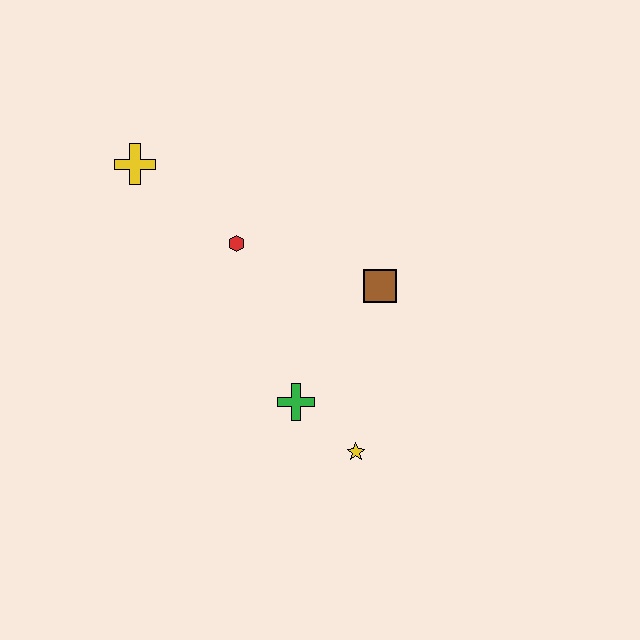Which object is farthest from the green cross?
The yellow cross is farthest from the green cross.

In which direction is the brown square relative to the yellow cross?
The brown square is to the right of the yellow cross.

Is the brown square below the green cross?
No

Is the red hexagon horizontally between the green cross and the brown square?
No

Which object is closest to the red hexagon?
The yellow cross is closest to the red hexagon.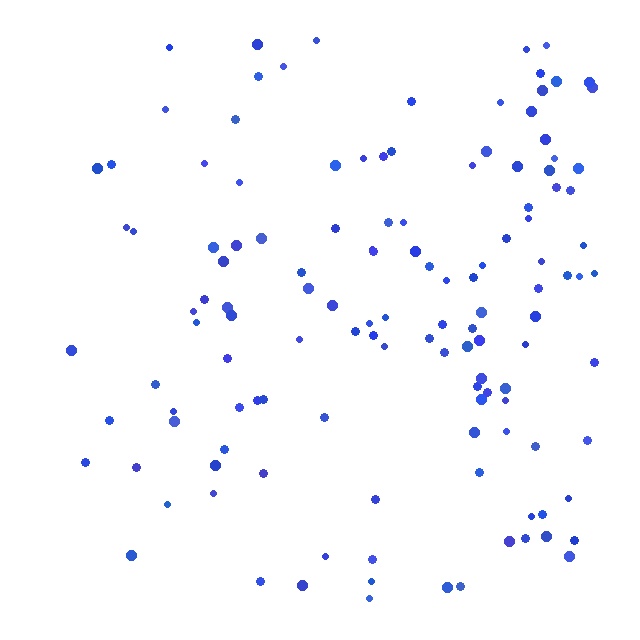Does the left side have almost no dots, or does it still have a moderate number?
Still a moderate number, just noticeably fewer than the right.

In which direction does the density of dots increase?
From left to right, with the right side densest.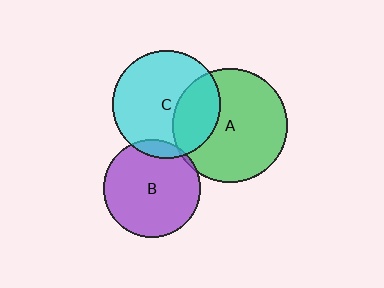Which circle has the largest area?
Circle A (green).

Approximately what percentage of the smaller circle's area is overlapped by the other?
Approximately 30%.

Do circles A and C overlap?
Yes.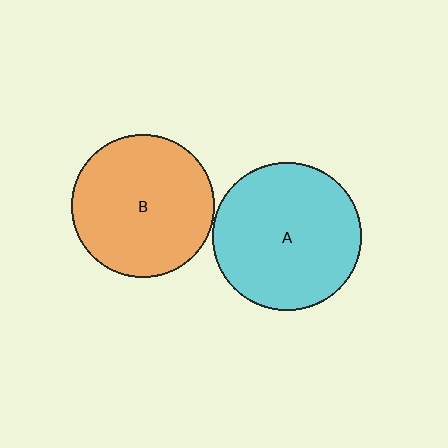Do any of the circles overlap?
No, none of the circles overlap.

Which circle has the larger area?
Circle A (cyan).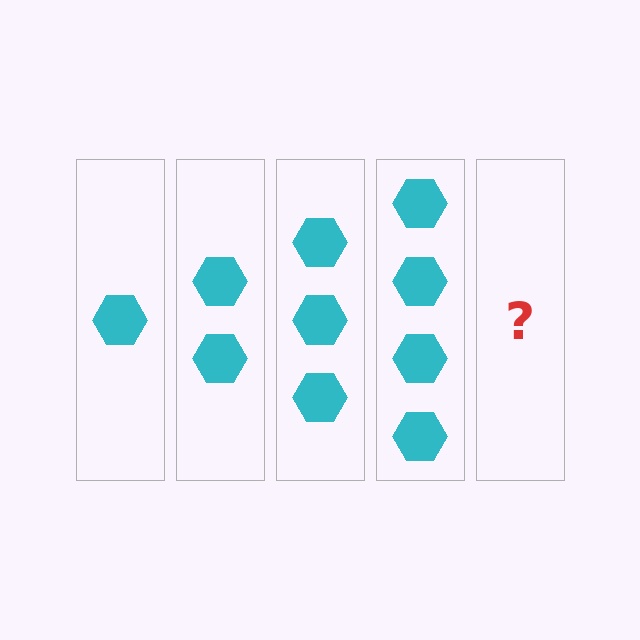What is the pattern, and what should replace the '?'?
The pattern is that each step adds one more hexagon. The '?' should be 5 hexagons.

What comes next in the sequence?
The next element should be 5 hexagons.